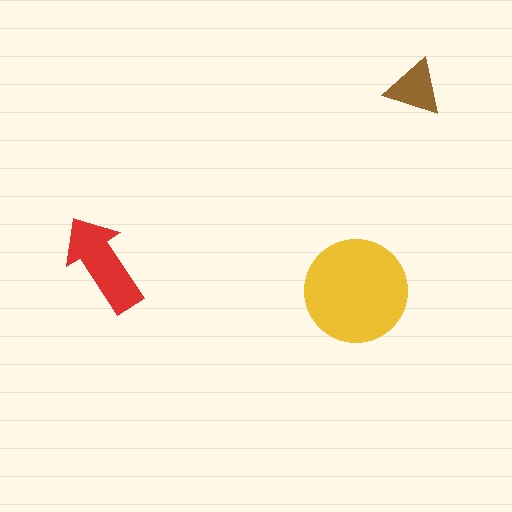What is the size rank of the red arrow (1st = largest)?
2nd.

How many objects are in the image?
There are 3 objects in the image.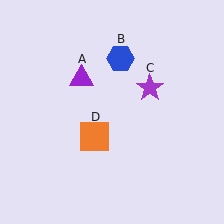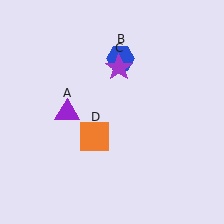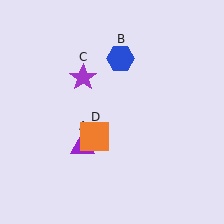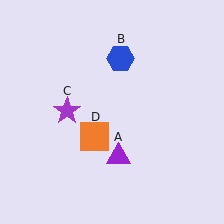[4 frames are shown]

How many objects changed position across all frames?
2 objects changed position: purple triangle (object A), purple star (object C).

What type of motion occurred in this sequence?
The purple triangle (object A), purple star (object C) rotated counterclockwise around the center of the scene.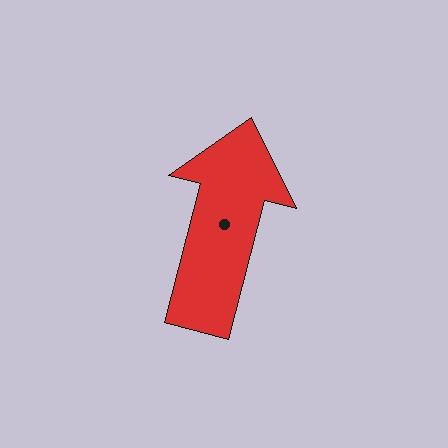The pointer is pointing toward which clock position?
Roughly 12 o'clock.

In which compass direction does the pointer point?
North.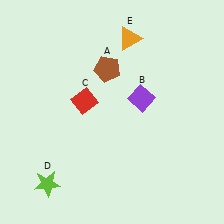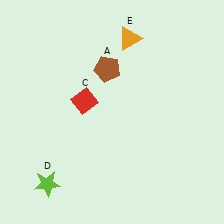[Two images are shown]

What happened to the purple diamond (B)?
The purple diamond (B) was removed in Image 2. It was in the top-right area of Image 1.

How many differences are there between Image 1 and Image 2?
There is 1 difference between the two images.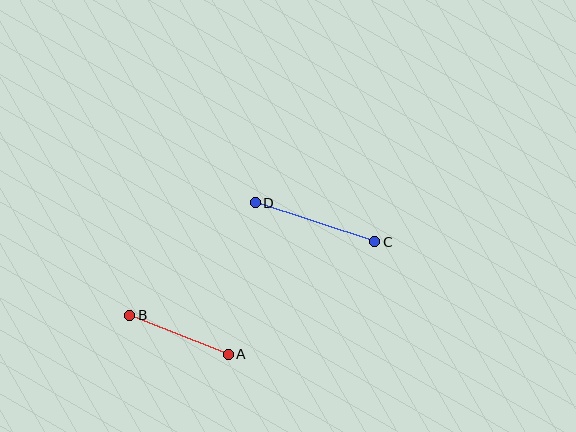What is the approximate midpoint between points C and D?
The midpoint is at approximately (315, 222) pixels.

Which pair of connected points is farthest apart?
Points C and D are farthest apart.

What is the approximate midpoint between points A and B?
The midpoint is at approximately (179, 335) pixels.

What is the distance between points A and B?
The distance is approximately 106 pixels.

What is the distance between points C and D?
The distance is approximately 126 pixels.